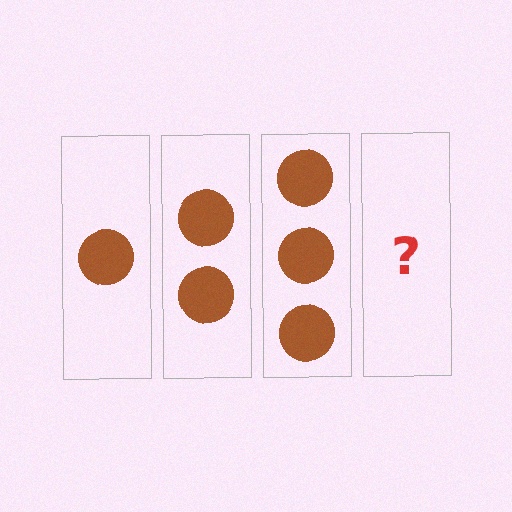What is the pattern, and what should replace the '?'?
The pattern is that each step adds one more circle. The '?' should be 4 circles.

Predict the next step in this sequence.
The next step is 4 circles.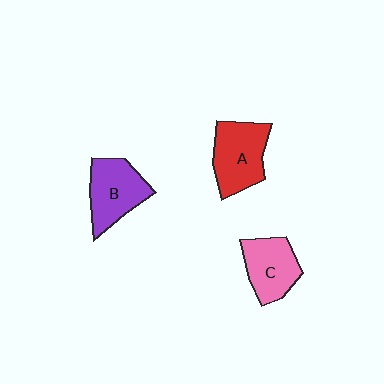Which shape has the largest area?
Shape A (red).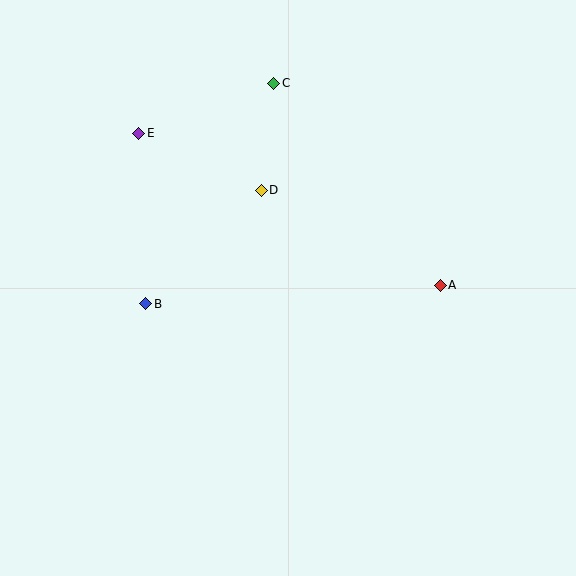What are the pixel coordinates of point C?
Point C is at (274, 83).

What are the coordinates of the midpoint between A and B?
The midpoint between A and B is at (293, 295).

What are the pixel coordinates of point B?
Point B is at (146, 304).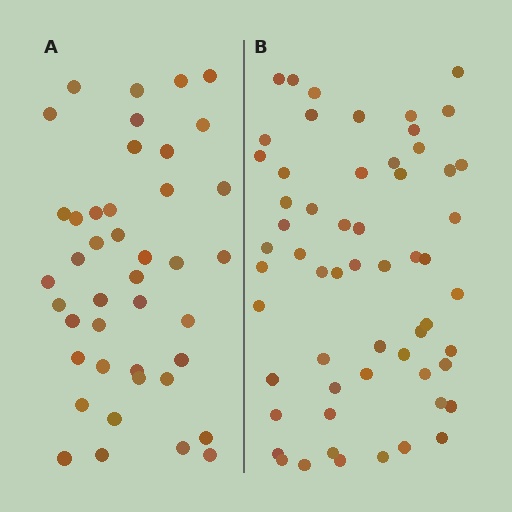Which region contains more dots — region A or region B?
Region B (the right region) has more dots.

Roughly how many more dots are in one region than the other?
Region B has approximately 15 more dots than region A.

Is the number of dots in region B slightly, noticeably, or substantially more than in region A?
Region B has noticeably more, but not dramatically so. The ratio is roughly 1.4 to 1.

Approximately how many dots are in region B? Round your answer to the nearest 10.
About 60 dots. (The exact count is 58, which rounds to 60.)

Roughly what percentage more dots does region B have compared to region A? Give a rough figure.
About 40% more.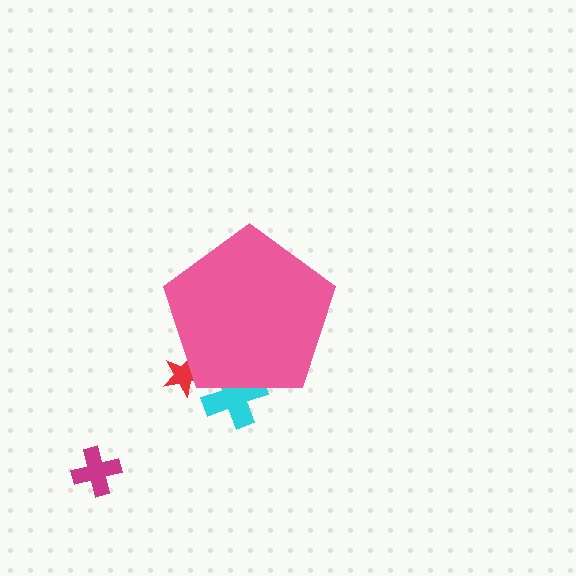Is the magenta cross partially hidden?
No, the magenta cross is fully visible.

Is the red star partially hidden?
Yes, the red star is partially hidden behind the pink pentagon.